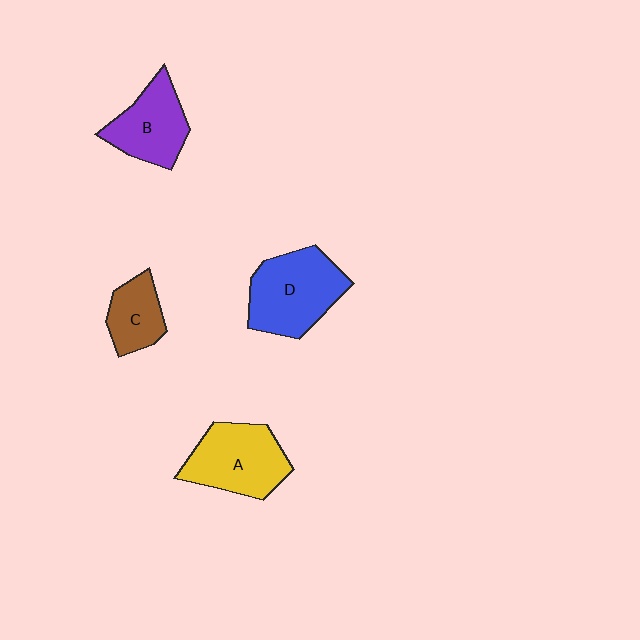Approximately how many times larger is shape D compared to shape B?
Approximately 1.3 times.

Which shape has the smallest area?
Shape C (brown).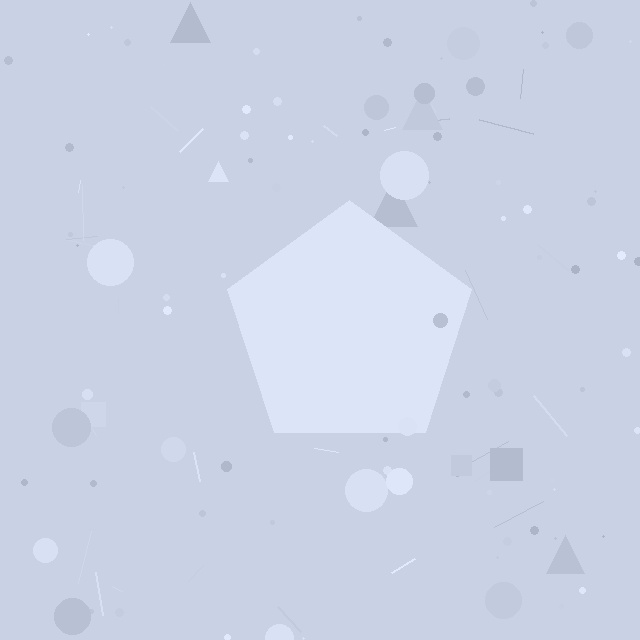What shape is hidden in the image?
A pentagon is hidden in the image.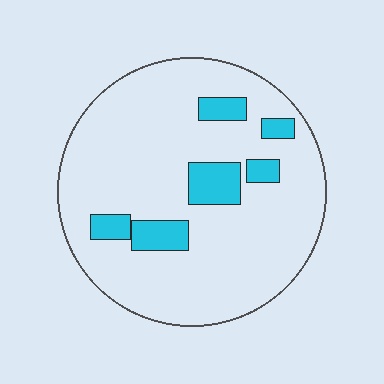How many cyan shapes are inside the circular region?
6.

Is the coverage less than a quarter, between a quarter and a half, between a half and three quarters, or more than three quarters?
Less than a quarter.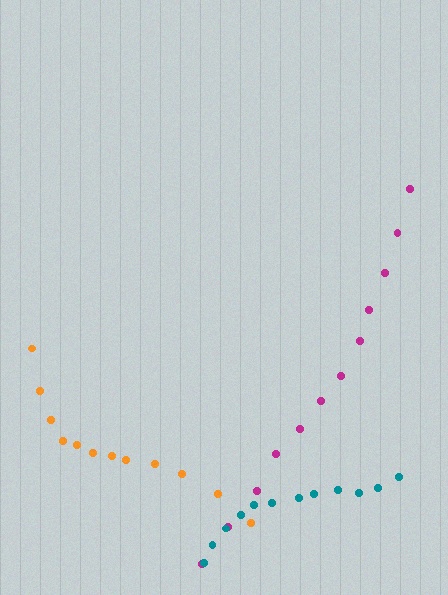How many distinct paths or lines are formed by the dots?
There are 3 distinct paths.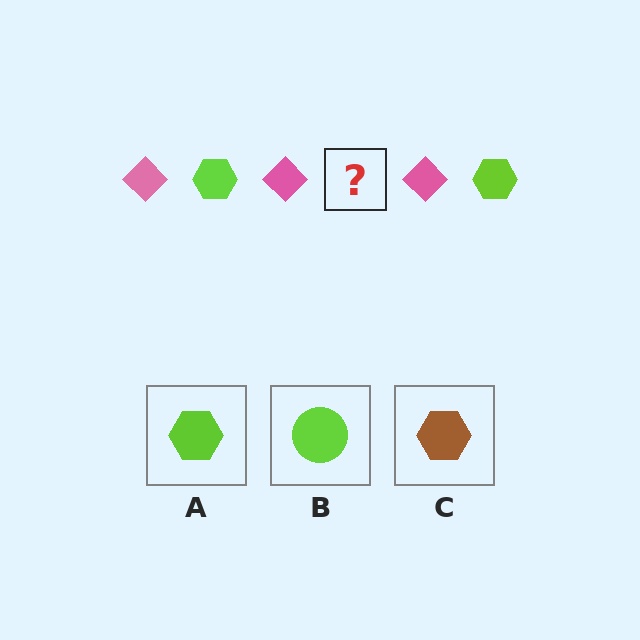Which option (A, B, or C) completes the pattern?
A.